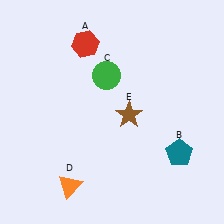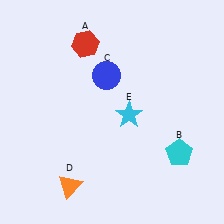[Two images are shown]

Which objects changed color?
B changed from teal to cyan. C changed from green to blue. E changed from brown to cyan.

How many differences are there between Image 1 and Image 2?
There are 3 differences between the two images.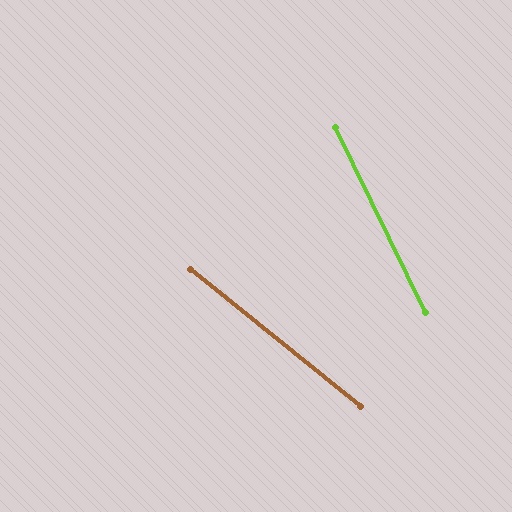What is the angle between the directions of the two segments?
Approximately 25 degrees.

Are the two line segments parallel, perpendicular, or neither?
Neither parallel nor perpendicular — they differ by about 25°.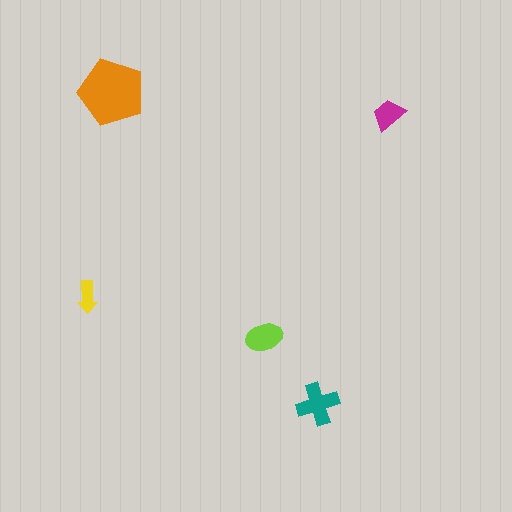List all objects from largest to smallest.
The orange pentagon, the teal cross, the lime ellipse, the magenta trapezoid, the yellow arrow.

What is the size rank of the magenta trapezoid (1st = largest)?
4th.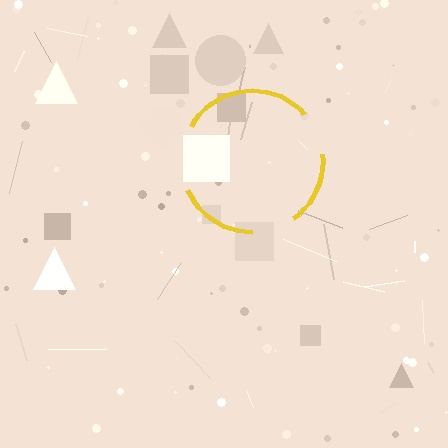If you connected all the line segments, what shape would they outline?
They would outline a circle.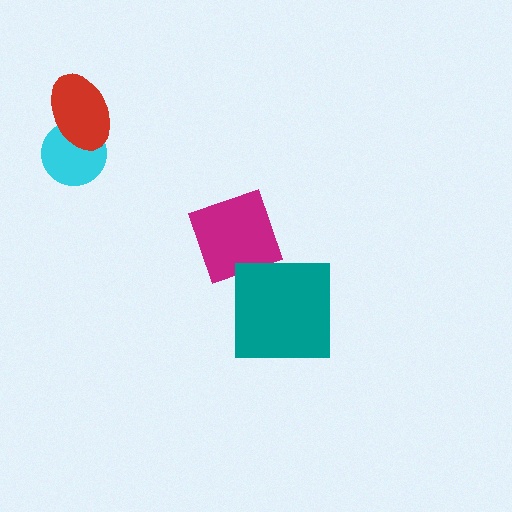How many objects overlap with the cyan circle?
1 object overlaps with the cyan circle.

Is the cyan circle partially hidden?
Yes, it is partially covered by another shape.